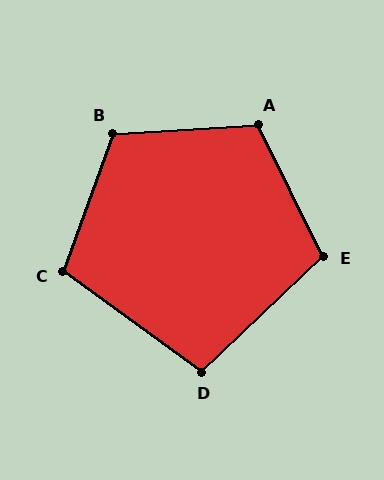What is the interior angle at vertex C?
Approximately 106 degrees (obtuse).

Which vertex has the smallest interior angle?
D, at approximately 100 degrees.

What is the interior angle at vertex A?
Approximately 113 degrees (obtuse).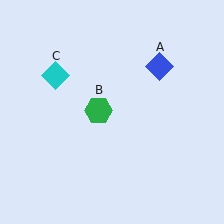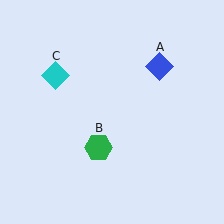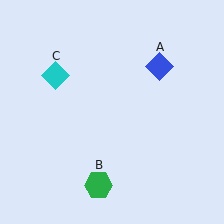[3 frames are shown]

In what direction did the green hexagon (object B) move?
The green hexagon (object B) moved down.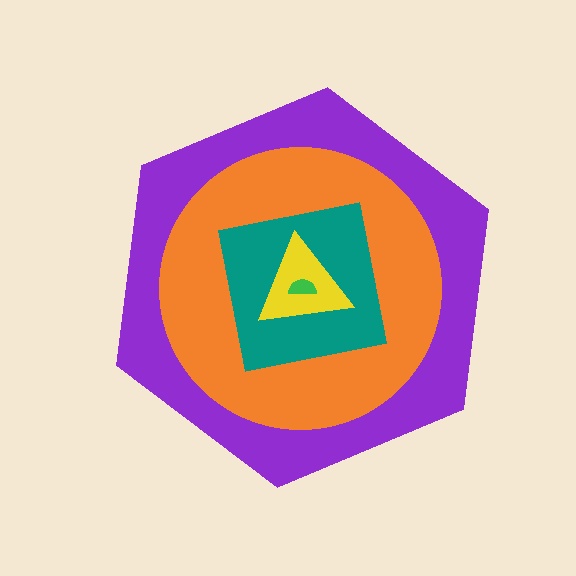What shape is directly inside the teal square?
The yellow triangle.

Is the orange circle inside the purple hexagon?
Yes.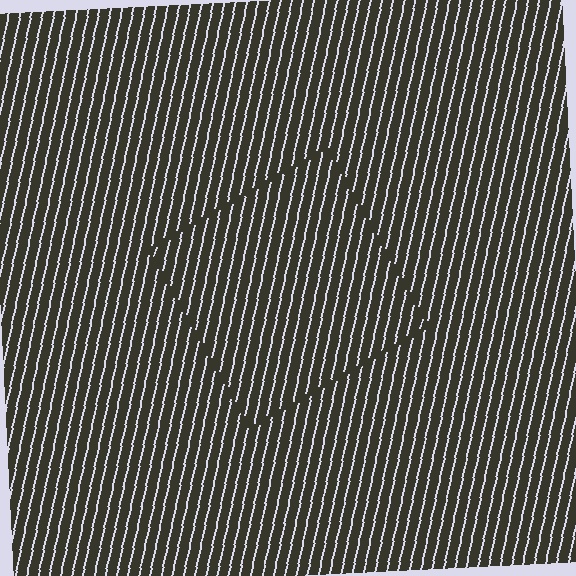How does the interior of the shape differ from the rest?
The interior of the shape contains the same grating, shifted by half a period — the contour is defined by the phase discontinuity where line-ends from the inner and outer gratings abut.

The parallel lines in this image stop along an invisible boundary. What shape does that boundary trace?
An illusory square. The interior of the shape contains the same grating, shifted by half a period — the contour is defined by the phase discontinuity where line-ends from the inner and outer gratings abut.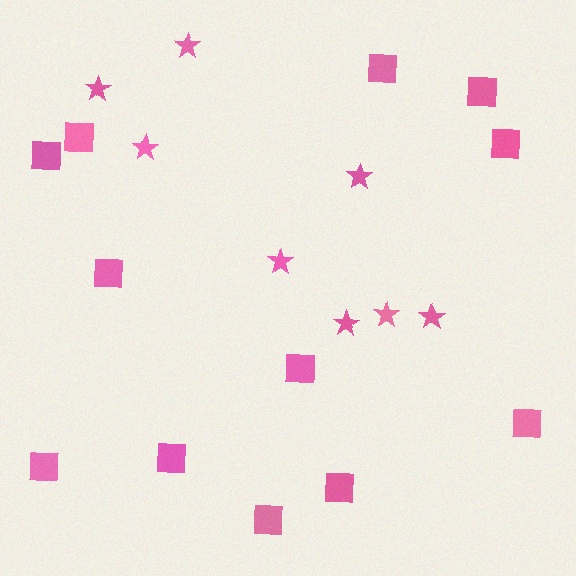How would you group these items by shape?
There are 2 groups: one group of stars (8) and one group of squares (12).